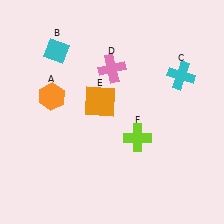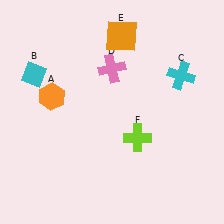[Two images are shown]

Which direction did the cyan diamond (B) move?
The cyan diamond (B) moved down.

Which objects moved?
The objects that moved are: the cyan diamond (B), the orange square (E).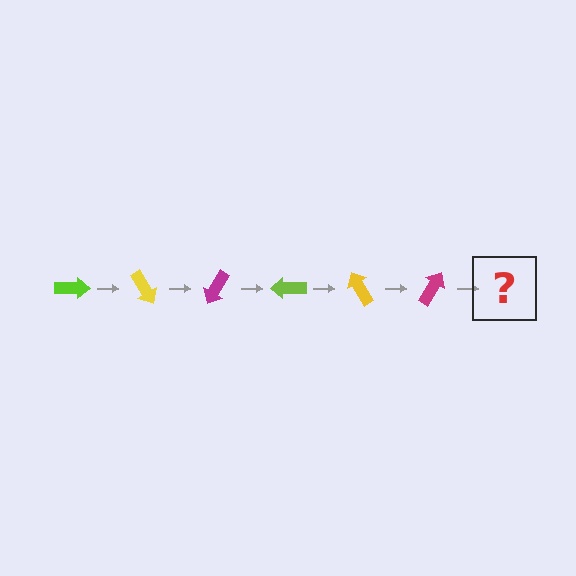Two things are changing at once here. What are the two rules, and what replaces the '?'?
The two rules are that it rotates 60 degrees each step and the color cycles through lime, yellow, and magenta. The '?' should be a lime arrow, rotated 360 degrees from the start.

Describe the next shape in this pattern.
It should be a lime arrow, rotated 360 degrees from the start.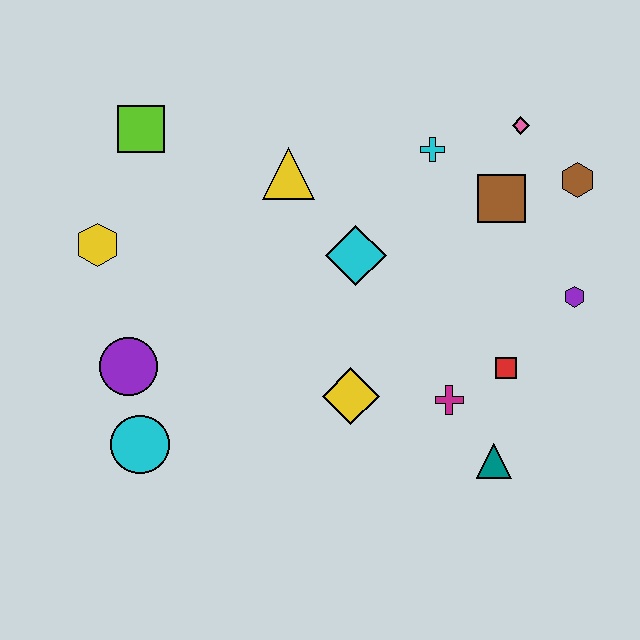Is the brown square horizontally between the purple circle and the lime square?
No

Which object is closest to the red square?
The magenta cross is closest to the red square.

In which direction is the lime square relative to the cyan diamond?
The lime square is to the left of the cyan diamond.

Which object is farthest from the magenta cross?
The lime square is farthest from the magenta cross.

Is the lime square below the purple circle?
No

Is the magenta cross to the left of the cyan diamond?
No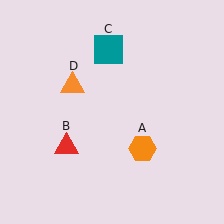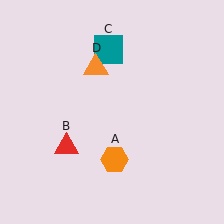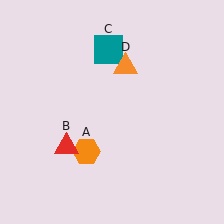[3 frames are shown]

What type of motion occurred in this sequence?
The orange hexagon (object A), orange triangle (object D) rotated clockwise around the center of the scene.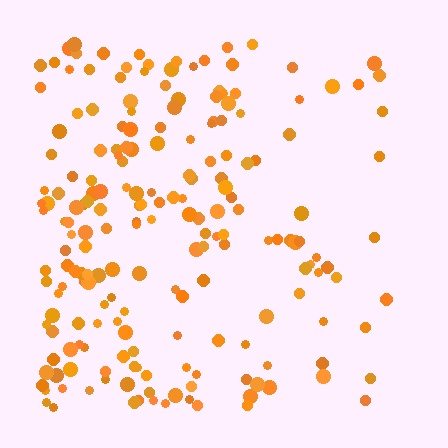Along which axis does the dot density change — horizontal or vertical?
Horizontal.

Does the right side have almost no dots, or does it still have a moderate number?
Still a moderate number, just noticeably fewer than the left.